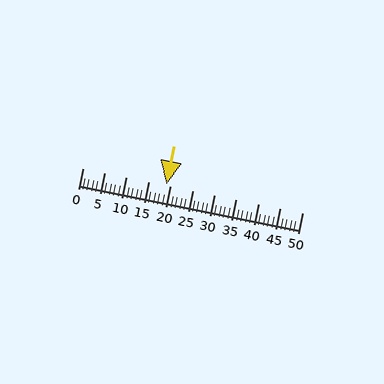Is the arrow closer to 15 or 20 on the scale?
The arrow is closer to 20.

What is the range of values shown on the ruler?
The ruler shows values from 0 to 50.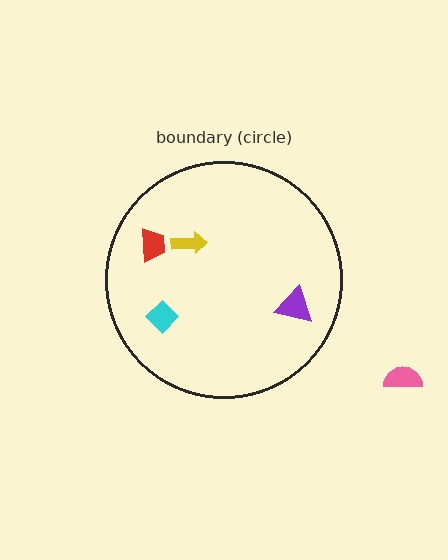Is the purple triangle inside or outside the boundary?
Inside.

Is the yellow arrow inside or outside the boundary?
Inside.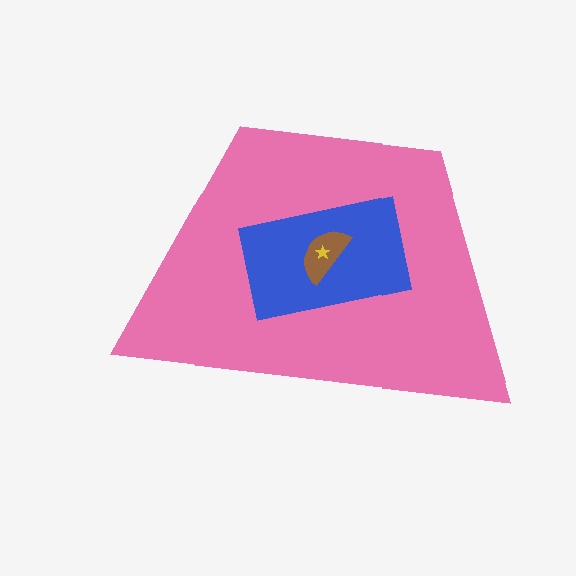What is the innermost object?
The yellow star.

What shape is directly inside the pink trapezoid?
The blue rectangle.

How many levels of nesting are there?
4.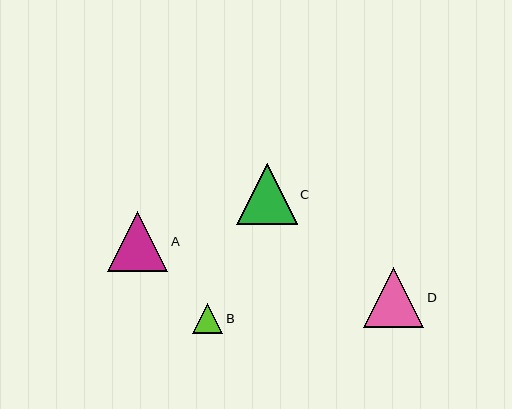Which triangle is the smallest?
Triangle B is the smallest with a size of approximately 30 pixels.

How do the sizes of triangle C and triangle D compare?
Triangle C and triangle D are approximately the same size.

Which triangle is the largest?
Triangle C is the largest with a size of approximately 61 pixels.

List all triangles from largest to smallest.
From largest to smallest: C, D, A, B.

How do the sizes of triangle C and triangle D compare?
Triangle C and triangle D are approximately the same size.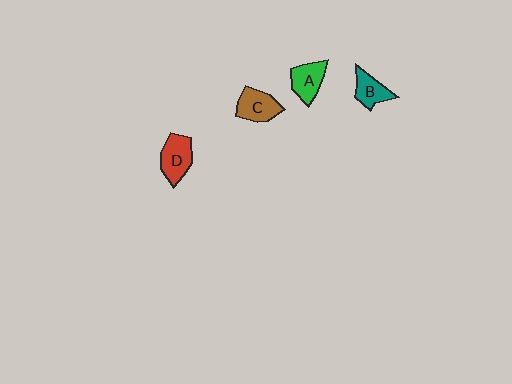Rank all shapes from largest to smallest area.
From largest to smallest: D (red), C (brown), A (green), B (teal).